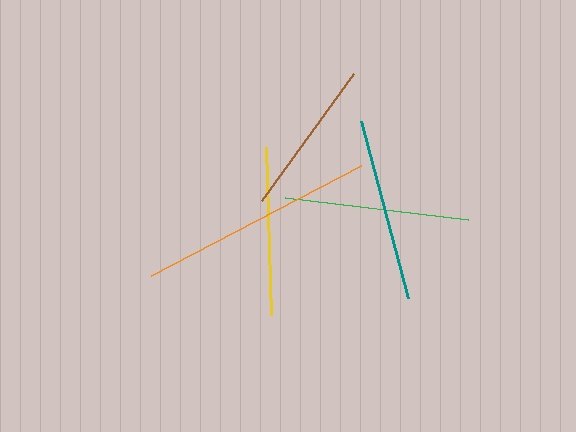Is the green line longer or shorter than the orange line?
The orange line is longer than the green line.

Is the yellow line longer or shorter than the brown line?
The yellow line is longer than the brown line.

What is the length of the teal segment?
The teal segment is approximately 183 pixels long.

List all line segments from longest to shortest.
From longest to shortest: orange, green, teal, yellow, brown.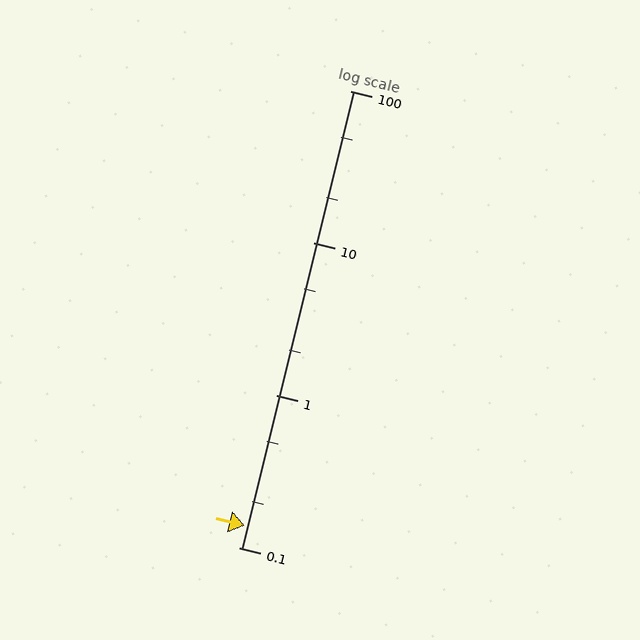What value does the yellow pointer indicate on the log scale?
The pointer indicates approximately 0.14.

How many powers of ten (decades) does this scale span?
The scale spans 3 decades, from 0.1 to 100.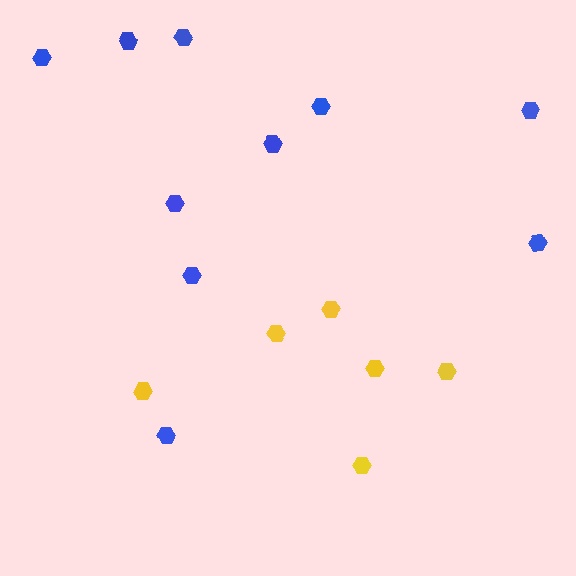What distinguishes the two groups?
There are 2 groups: one group of yellow hexagons (6) and one group of blue hexagons (10).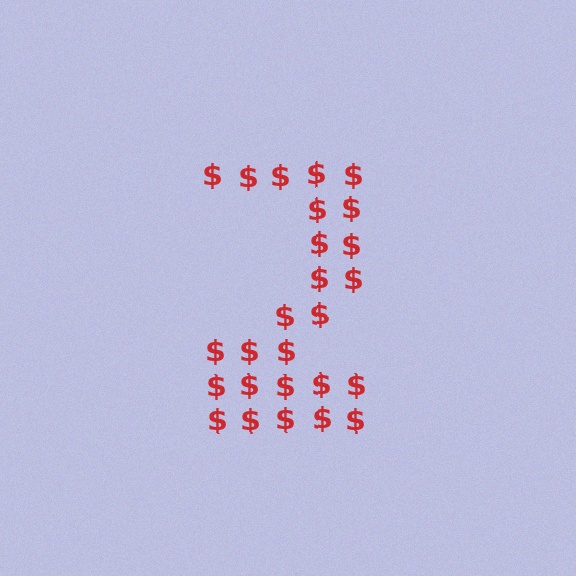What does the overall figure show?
The overall figure shows the digit 2.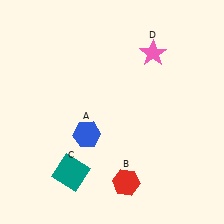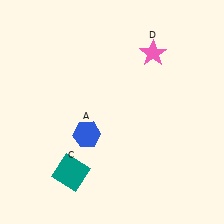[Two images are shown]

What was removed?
The red hexagon (B) was removed in Image 2.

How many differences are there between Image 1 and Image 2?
There is 1 difference between the two images.